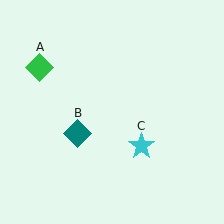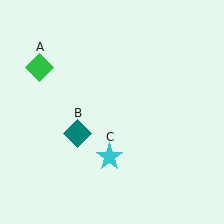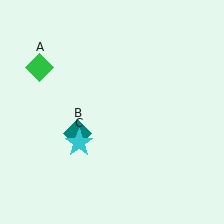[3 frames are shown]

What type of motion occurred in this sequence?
The cyan star (object C) rotated clockwise around the center of the scene.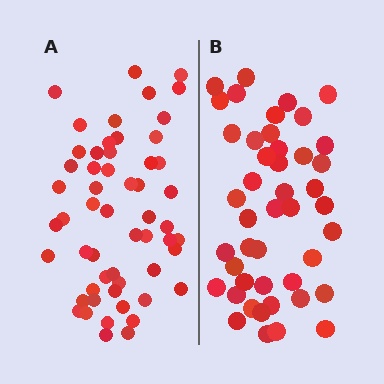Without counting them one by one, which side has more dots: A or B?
Region A (the left region) has more dots.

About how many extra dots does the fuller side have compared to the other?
Region A has roughly 10 or so more dots than region B.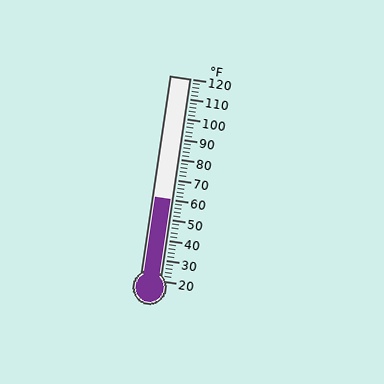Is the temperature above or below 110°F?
The temperature is below 110°F.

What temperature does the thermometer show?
The thermometer shows approximately 60°F.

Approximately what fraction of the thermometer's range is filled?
The thermometer is filled to approximately 40% of its range.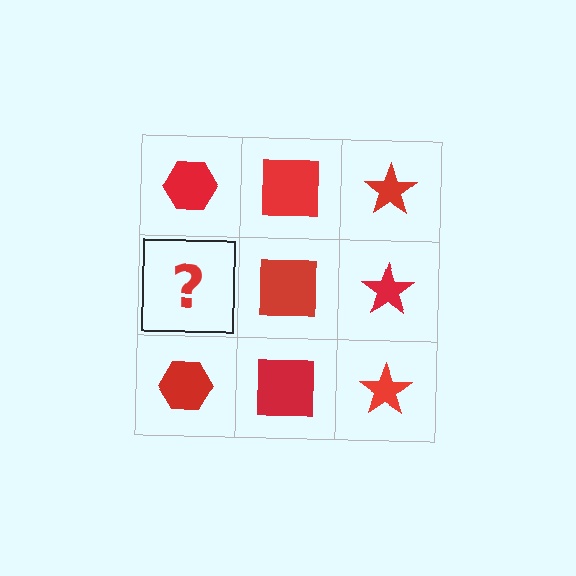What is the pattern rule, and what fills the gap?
The rule is that each column has a consistent shape. The gap should be filled with a red hexagon.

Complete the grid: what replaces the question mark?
The question mark should be replaced with a red hexagon.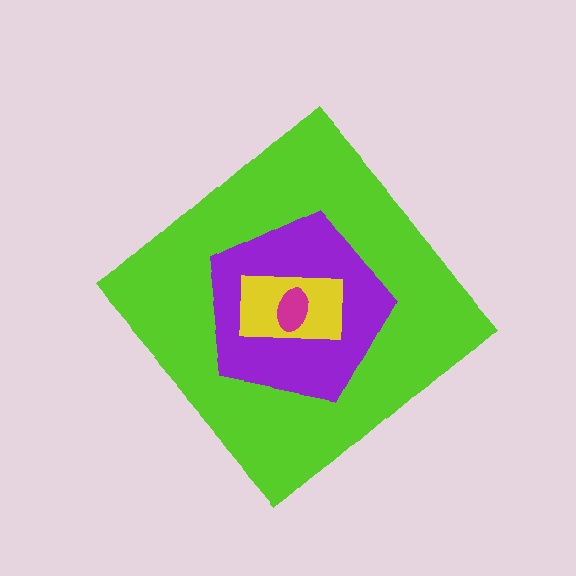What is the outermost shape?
The lime diamond.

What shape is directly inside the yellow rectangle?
The magenta ellipse.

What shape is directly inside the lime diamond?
The purple pentagon.